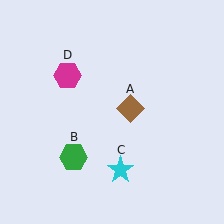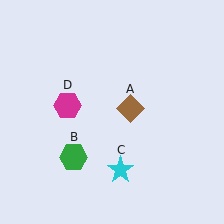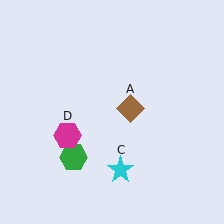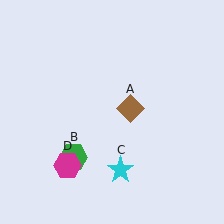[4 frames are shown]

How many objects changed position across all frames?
1 object changed position: magenta hexagon (object D).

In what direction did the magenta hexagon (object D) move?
The magenta hexagon (object D) moved down.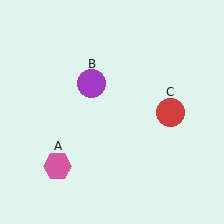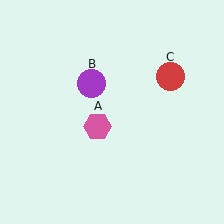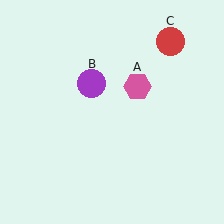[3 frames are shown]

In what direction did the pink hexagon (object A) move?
The pink hexagon (object A) moved up and to the right.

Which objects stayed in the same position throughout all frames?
Purple circle (object B) remained stationary.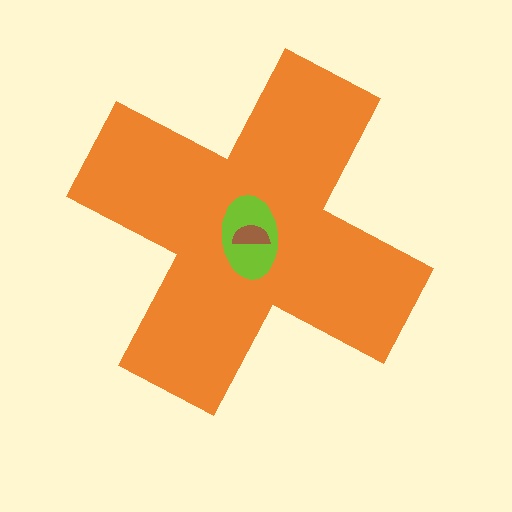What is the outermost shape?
The orange cross.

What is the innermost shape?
The brown semicircle.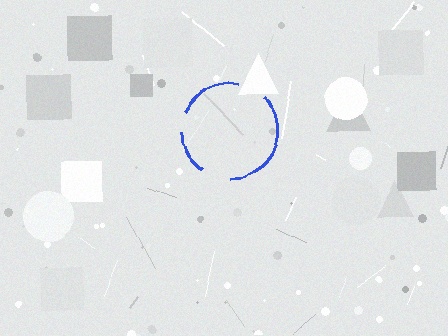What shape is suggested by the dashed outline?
The dashed outline suggests a circle.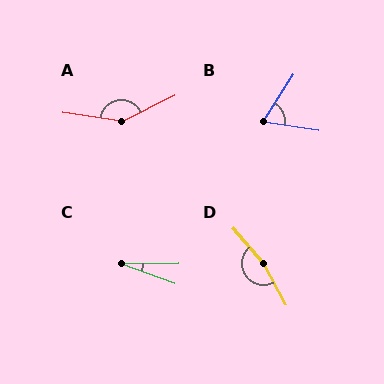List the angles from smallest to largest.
C (21°), B (66°), A (145°), D (168°).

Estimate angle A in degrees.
Approximately 145 degrees.